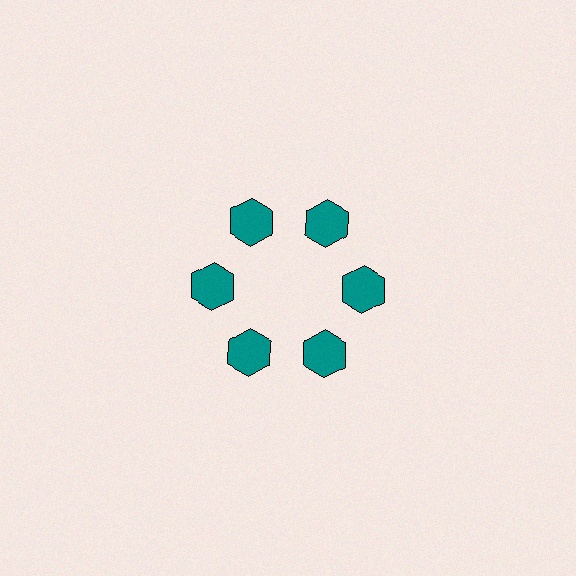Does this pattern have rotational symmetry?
Yes, this pattern has 6-fold rotational symmetry. It looks the same after rotating 60 degrees around the center.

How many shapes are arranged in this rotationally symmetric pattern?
There are 6 shapes, arranged in 6 groups of 1.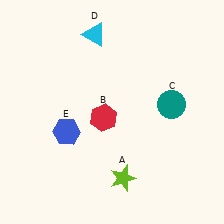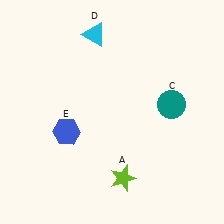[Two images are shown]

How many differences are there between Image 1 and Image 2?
There is 1 difference between the two images.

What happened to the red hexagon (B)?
The red hexagon (B) was removed in Image 2. It was in the bottom-left area of Image 1.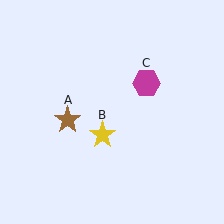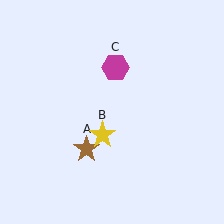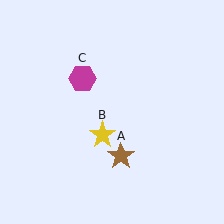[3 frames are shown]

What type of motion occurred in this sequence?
The brown star (object A), magenta hexagon (object C) rotated counterclockwise around the center of the scene.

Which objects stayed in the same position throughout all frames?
Yellow star (object B) remained stationary.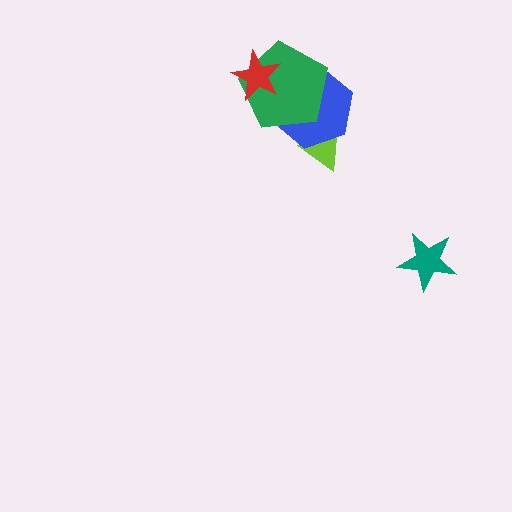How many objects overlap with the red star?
1 object overlaps with the red star.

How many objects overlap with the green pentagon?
2 objects overlap with the green pentagon.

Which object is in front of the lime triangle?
The blue hexagon is in front of the lime triangle.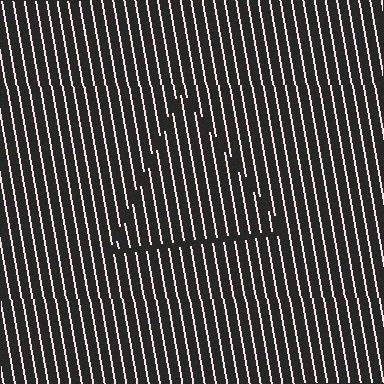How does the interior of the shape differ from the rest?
The interior of the shape contains the same grating, shifted by half a period — the contour is defined by the phase discontinuity where line-ends from the inner and outer gratings abut.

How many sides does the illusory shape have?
3 sides — the line-ends trace a triangle.